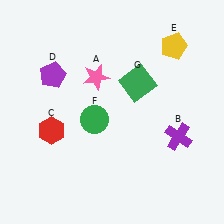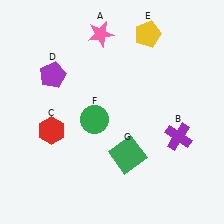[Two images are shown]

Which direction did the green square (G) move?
The green square (G) moved down.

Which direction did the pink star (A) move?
The pink star (A) moved up.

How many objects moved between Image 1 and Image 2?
3 objects moved between the two images.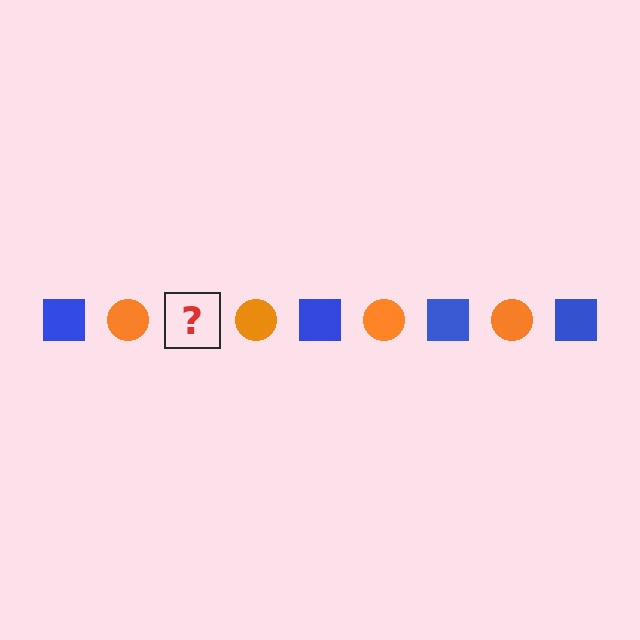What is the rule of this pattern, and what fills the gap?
The rule is that the pattern alternates between blue square and orange circle. The gap should be filled with a blue square.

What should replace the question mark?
The question mark should be replaced with a blue square.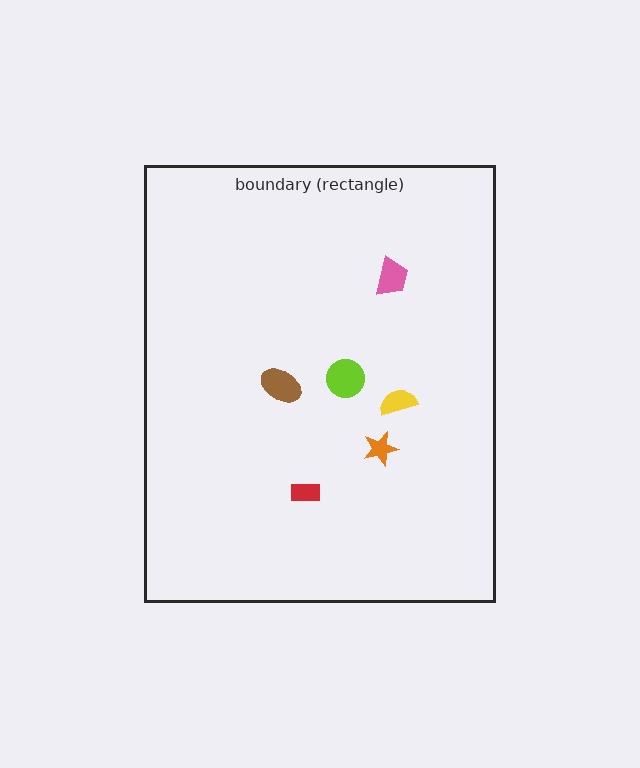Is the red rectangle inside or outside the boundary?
Inside.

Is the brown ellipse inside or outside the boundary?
Inside.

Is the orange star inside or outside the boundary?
Inside.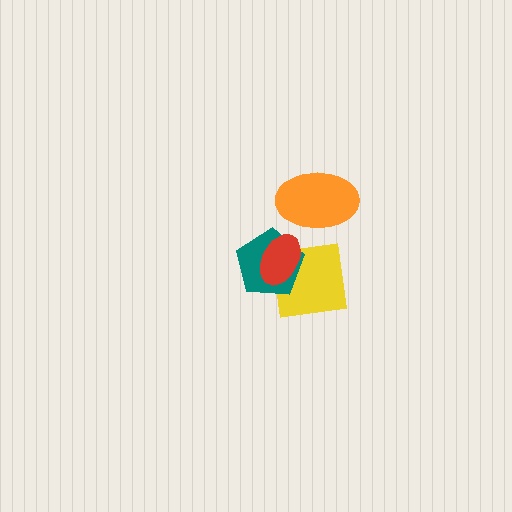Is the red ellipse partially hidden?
No, no other shape covers it.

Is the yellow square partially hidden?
Yes, it is partially covered by another shape.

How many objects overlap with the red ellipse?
2 objects overlap with the red ellipse.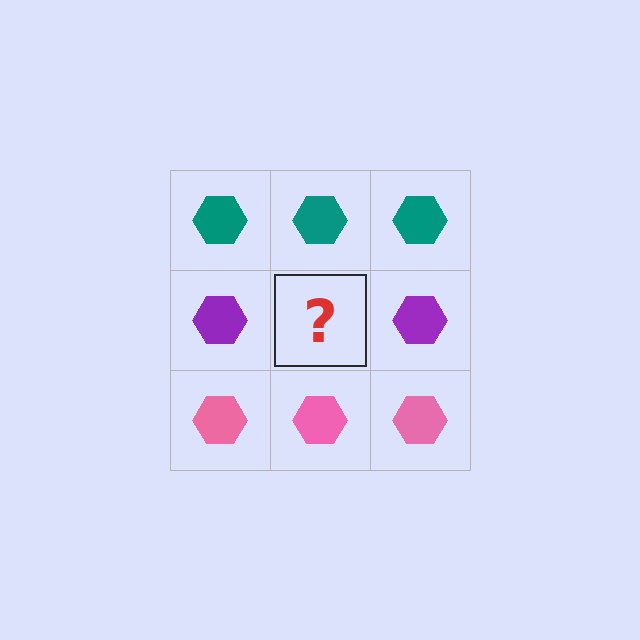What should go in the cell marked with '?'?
The missing cell should contain a purple hexagon.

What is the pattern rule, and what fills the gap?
The rule is that each row has a consistent color. The gap should be filled with a purple hexagon.